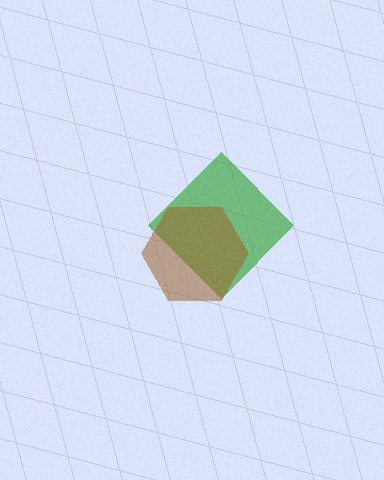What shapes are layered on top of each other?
The layered shapes are: a green diamond, a brown hexagon.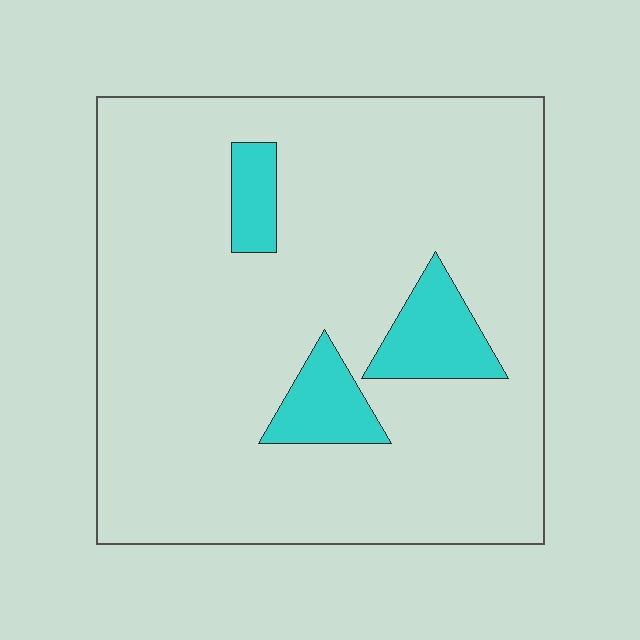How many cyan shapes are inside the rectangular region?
3.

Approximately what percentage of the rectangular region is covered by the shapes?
Approximately 10%.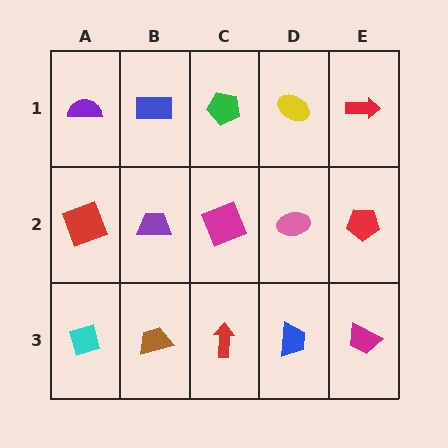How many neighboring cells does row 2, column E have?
3.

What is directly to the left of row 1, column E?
A yellow ellipse.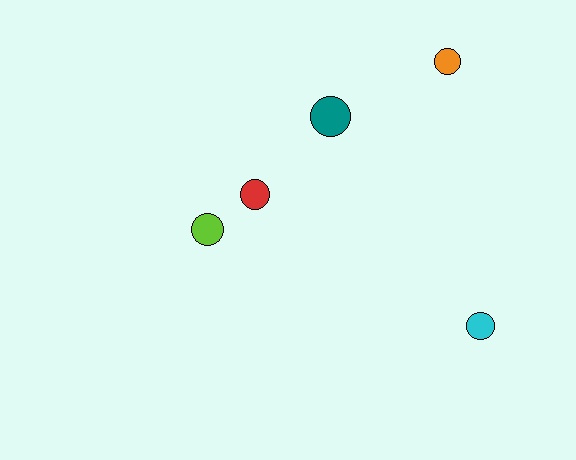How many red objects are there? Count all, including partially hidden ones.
There is 1 red object.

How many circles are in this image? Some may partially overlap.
There are 5 circles.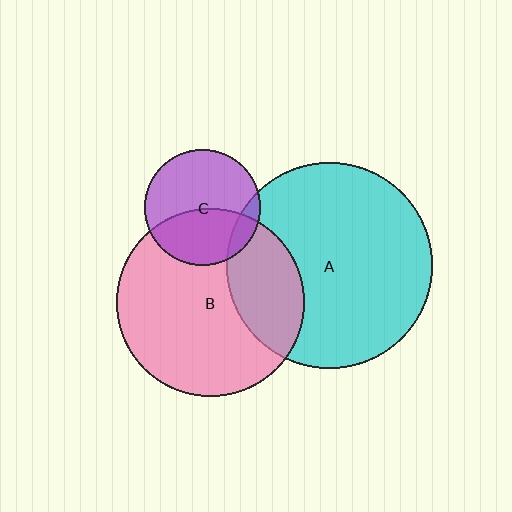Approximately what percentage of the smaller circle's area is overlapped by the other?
Approximately 40%.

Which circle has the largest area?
Circle A (cyan).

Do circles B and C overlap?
Yes.